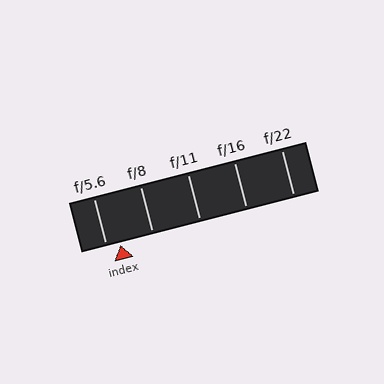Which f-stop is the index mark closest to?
The index mark is closest to f/5.6.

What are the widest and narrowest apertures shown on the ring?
The widest aperture shown is f/5.6 and the narrowest is f/22.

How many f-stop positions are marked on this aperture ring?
There are 5 f-stop positions marked.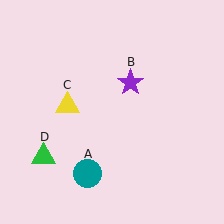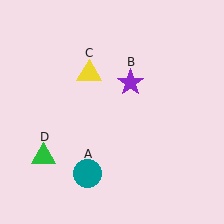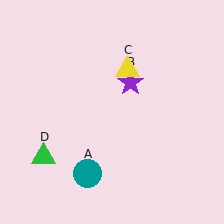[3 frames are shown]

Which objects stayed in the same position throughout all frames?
Teal circle (object A) and purple star (object B) and green triangle (object D) remained stationary.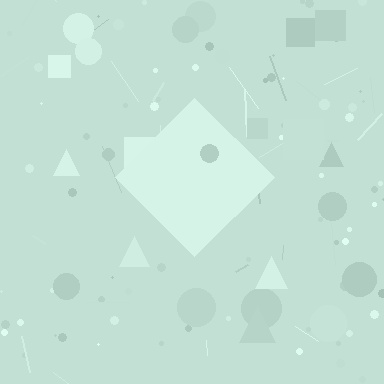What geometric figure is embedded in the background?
A diamond is embedded in the background.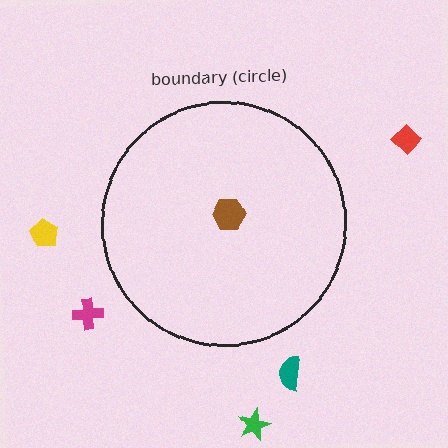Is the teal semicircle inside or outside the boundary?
Outside.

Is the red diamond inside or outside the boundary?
Outside.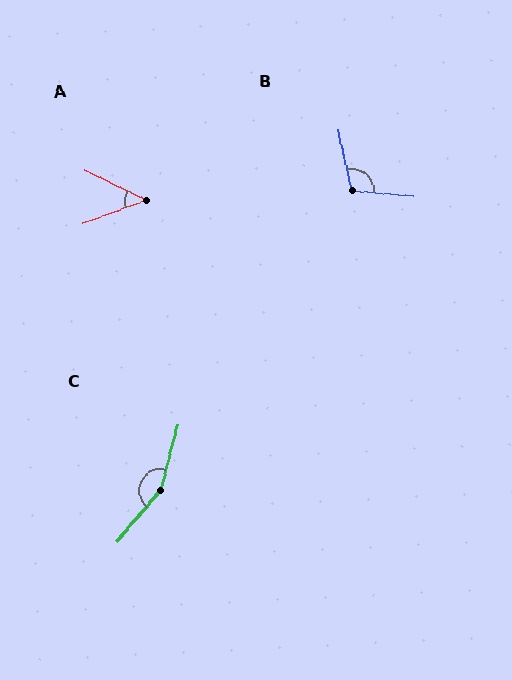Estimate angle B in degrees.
Approximately 107 degrees.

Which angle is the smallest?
A, at approximately 47 degrees.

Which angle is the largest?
C, at approximately 154 degrees.